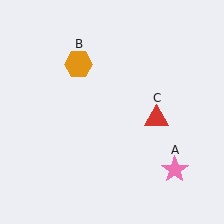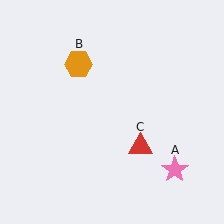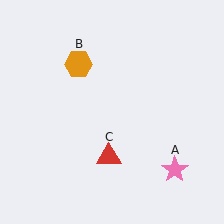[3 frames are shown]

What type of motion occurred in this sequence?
The red triangle (object C) rotated clockwise around the center of the scene.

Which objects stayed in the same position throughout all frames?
Pink star (object A) and orange hexagon (object B) remained stationary.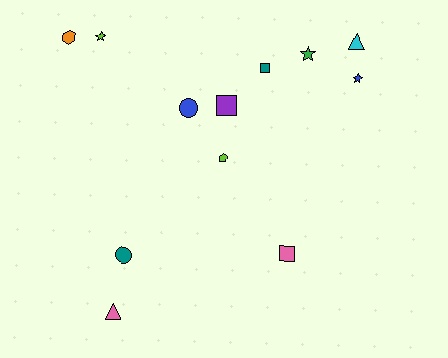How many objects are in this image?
There are 12 objects.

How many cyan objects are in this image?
There is 1 cyan object.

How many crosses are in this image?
There are no crosses.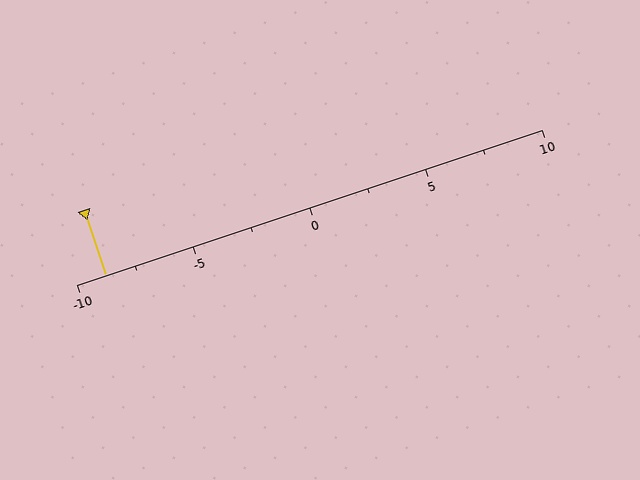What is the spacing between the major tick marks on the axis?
The major ticks are spaced 5 apart.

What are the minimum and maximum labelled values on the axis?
The axis runs from -10 to 10.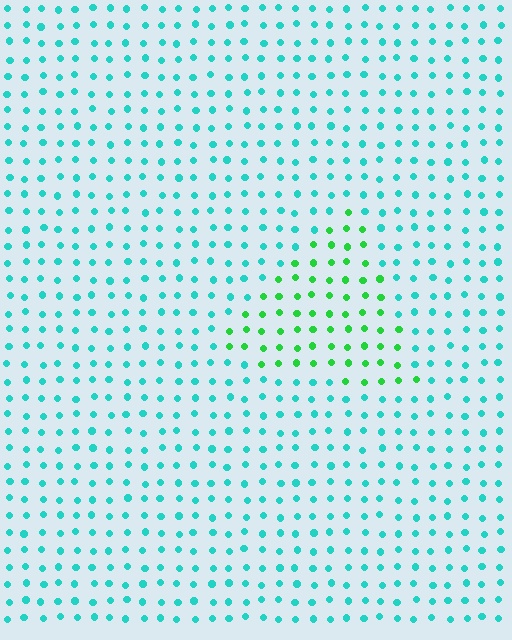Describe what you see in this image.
The image is filled with small cyan elements in a uniform arrangement. A triangle-shaped region is visible where the elements are tinted to a slightly different hue, forming a subtle color boundary.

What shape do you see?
I see a triangle.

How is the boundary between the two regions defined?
The boundary is defined purely by a slight shift in hue (about 47 degrees). Spacing, size, and orientation are identical on both sides.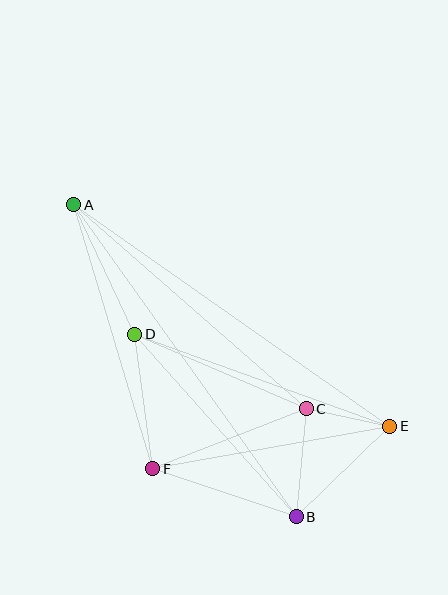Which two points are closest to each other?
Points C and E are closest to each other.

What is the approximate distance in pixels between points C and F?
The distance between C and F is approximately 164 pixels.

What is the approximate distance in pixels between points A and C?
The distance between A and C is approximately 309 pixels.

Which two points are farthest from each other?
Points A and E are farthest from each other.